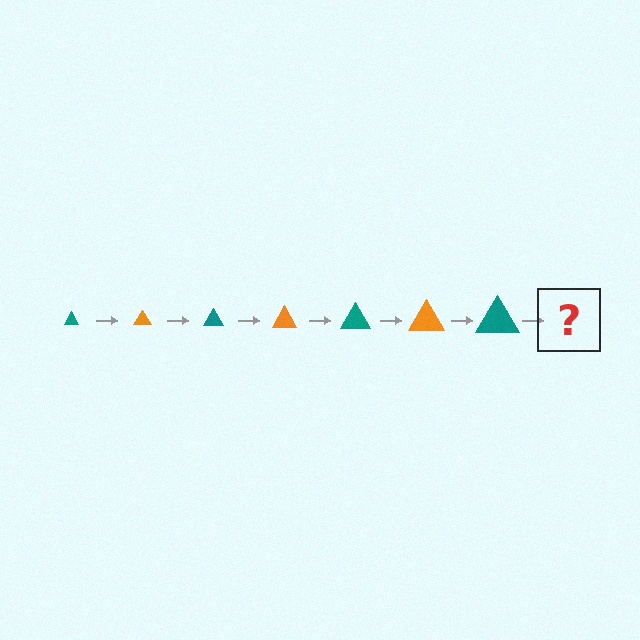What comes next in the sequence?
The next element should be an orange triangle, larger than the previous one.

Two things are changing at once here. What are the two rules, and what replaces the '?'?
The two rules are that the triangle grows larger each step and the color cycles through teal and orange. The '?' should be an orange triangle, larger than the previous one.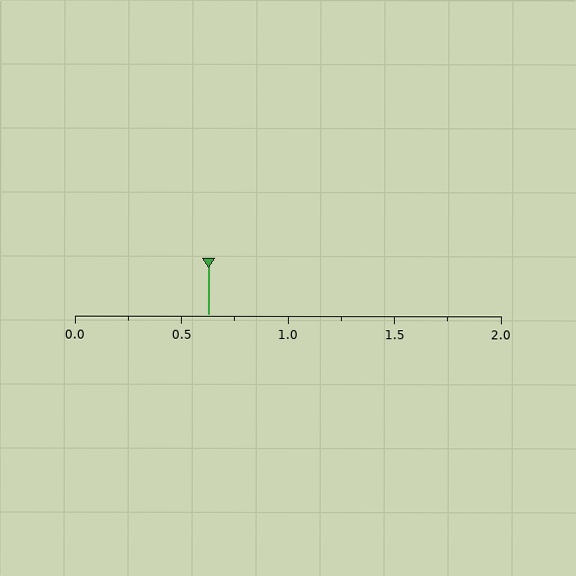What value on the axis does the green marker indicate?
The marker indicates approximately 0.62.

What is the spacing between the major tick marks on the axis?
The major ticks are spaced 0.5 apart.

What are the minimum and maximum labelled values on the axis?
The axis runs from 0.0 to 2.0.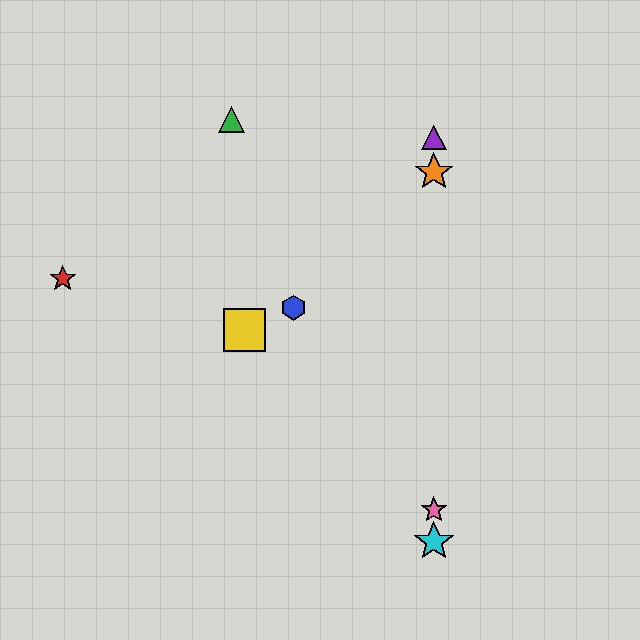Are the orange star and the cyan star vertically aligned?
Yes, both are at x≈434.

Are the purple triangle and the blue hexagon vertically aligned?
No, the purple triangle is at x≈434 and the blue hexagon is at x≈293.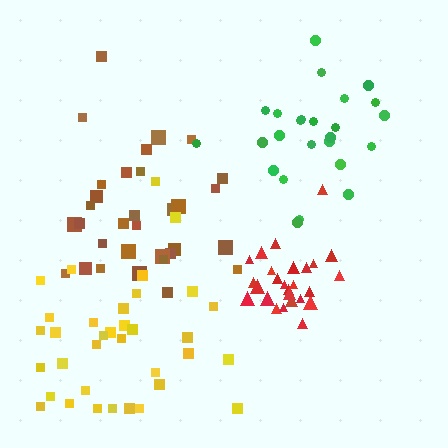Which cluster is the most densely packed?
Red.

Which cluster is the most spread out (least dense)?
Yellow.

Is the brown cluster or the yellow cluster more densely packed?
Brown.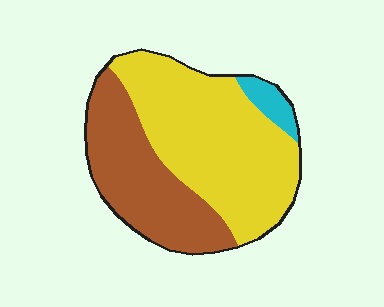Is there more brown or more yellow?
Yellow.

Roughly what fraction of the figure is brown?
Brown takes up between a quarter and a half of the figure.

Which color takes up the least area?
Cyan, at roughly 5%.